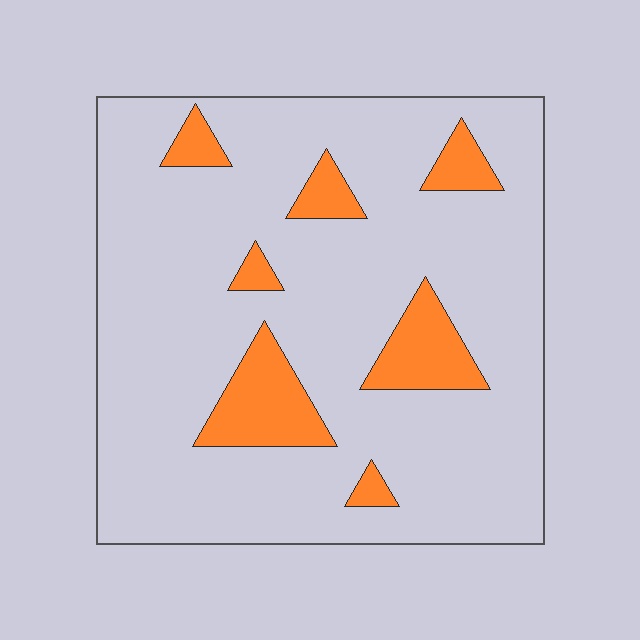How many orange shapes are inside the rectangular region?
7.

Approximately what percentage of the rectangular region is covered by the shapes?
Approximately 15%.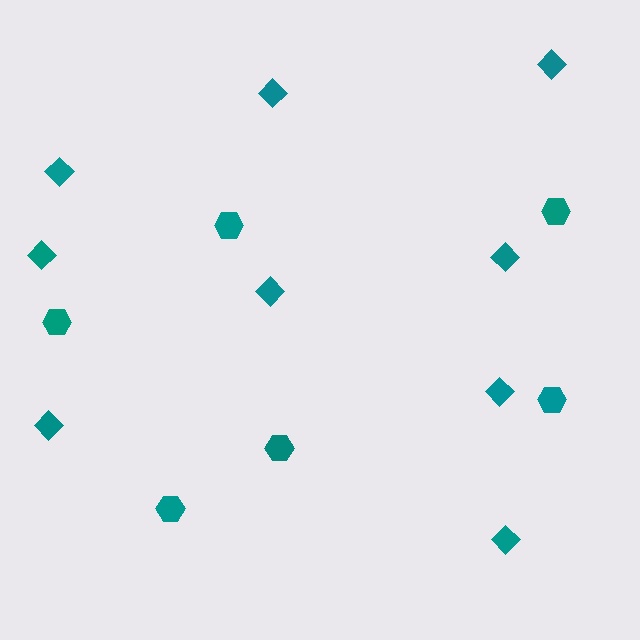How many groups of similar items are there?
There are 2 groups: one group of diamonds (9) and one group of hexagons (6).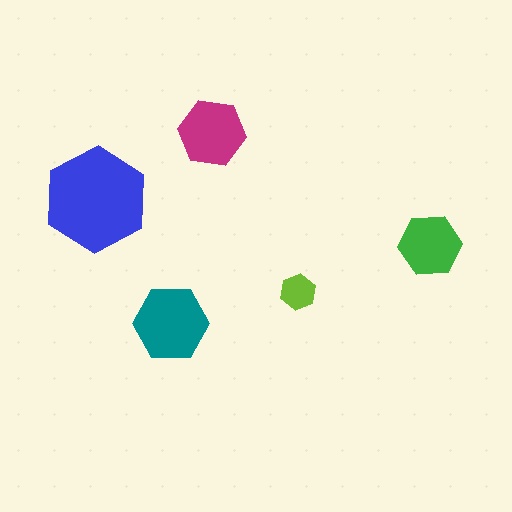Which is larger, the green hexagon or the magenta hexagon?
The magenta one.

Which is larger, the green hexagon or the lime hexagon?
The green one.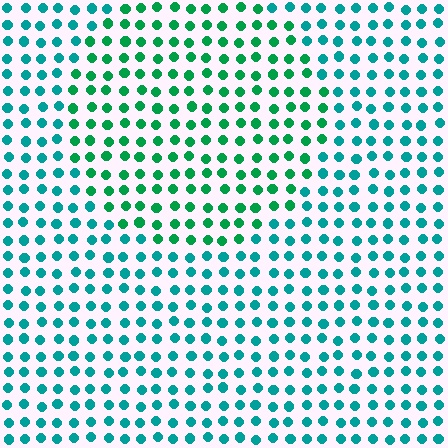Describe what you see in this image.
The image is filled with small teal elements in a uniform arrangement. A circle-shaped region is visible where the elements are tinted to a slightly different hue, forming a subtle color boundary.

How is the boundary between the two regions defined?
The boundary is defined purely by a slight shift in hue (about 32 degrees). Spacing, size, and orientation are identical on both sides.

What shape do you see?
I see a circle.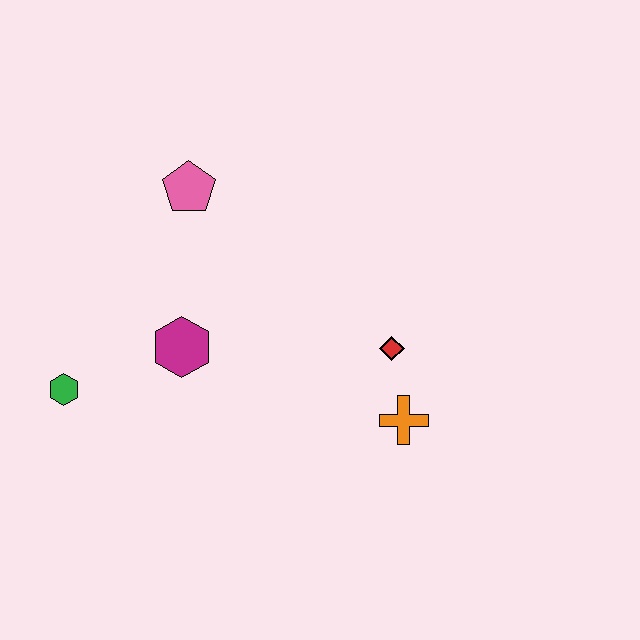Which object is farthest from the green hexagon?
The orange cross is farthest from the green hexagon.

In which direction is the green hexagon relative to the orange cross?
The green hexagon is to the left of the orange cross.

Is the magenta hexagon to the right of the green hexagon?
Yes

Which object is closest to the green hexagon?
The magenta hexagon is closest to the green hexagon.